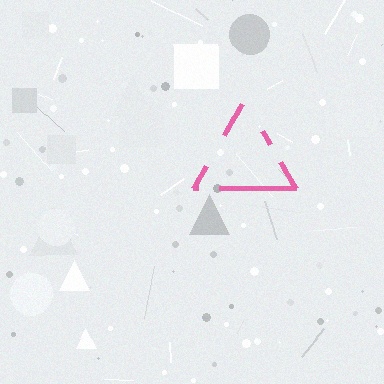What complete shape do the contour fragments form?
The contour fragments form a triangle.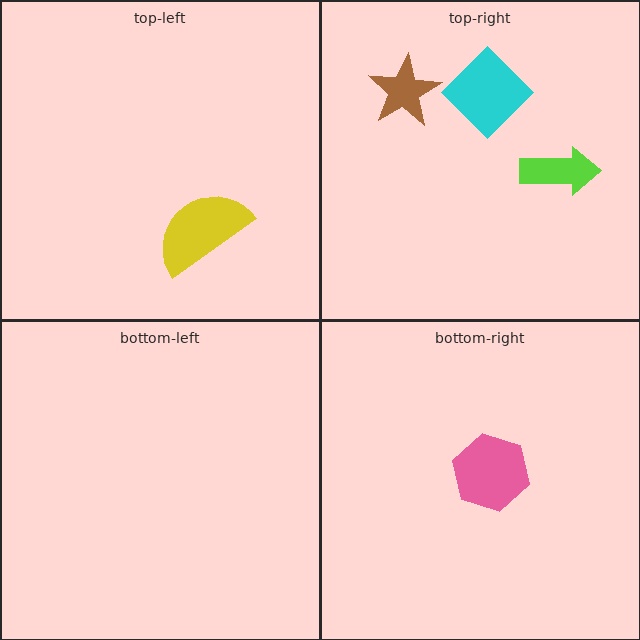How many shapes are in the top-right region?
3.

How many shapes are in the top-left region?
1.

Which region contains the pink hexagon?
The bottom-right region.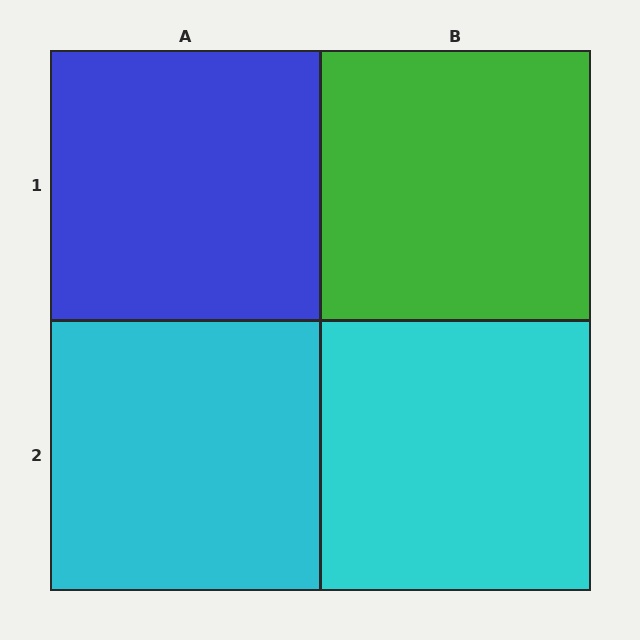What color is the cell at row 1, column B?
Green.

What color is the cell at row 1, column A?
Blue.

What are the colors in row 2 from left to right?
Cyan, cyan.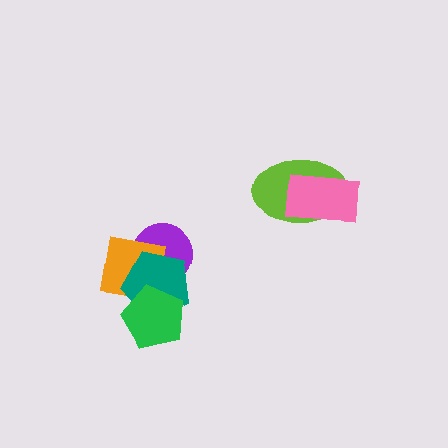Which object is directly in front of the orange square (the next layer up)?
The teal pentagon is directly in front of the orange square.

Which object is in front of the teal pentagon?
The green pentagon is in front of the teal pentagon.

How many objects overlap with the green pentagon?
2 objects overlap with the green pentagon.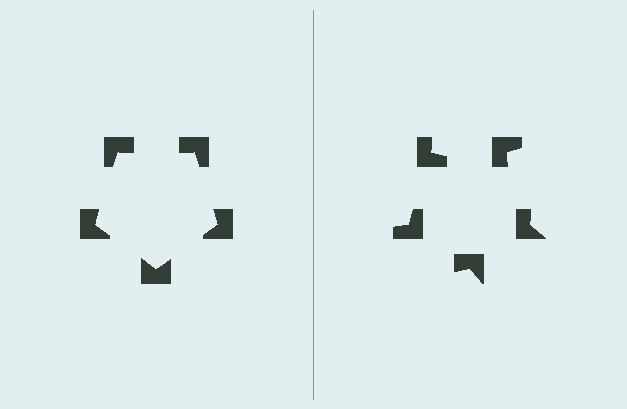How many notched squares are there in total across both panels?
10 — 5 on each side.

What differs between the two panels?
The notched squares are positioned identically on both sides; only the wedge orientations differ. On the left they align to a pentagon; on the right they are misaligned.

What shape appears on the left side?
An illusory pentagon.